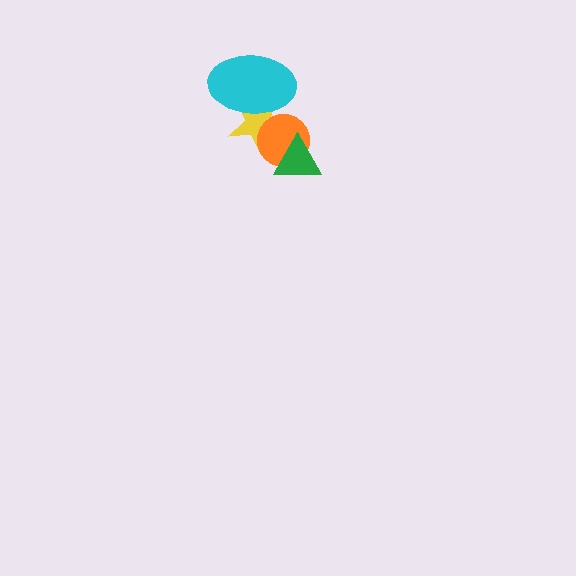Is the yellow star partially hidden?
Yes, it is partially covered by another shape.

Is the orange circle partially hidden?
Yes, it is partially covered by another shape.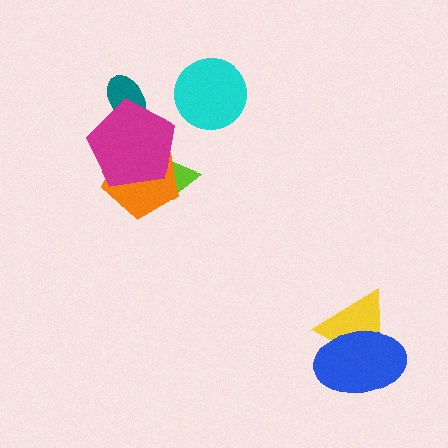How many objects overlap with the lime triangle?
2 objects overlap with the lime triangle.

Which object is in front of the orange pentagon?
The magenta pentagon is in front of the orange pentagon.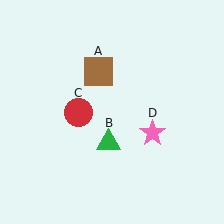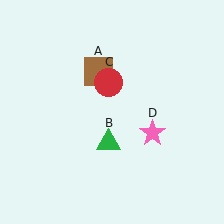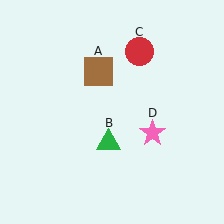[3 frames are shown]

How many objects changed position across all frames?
1 object changed position: red circle (object C).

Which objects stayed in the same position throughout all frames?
Brown square (object A) and green triangle (object B) and pink star (object D) remained stationary.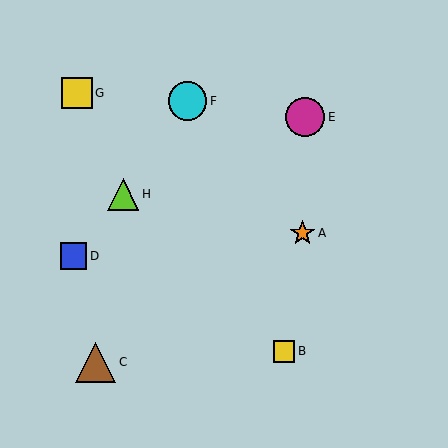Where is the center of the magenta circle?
The center of the magenta circle is at (305, 117).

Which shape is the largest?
The brown triangle (labeled C) is the largest.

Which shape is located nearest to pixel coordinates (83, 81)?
The yellow square (labeled G) at (77, 93) is nearest to that location.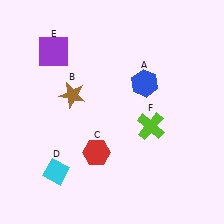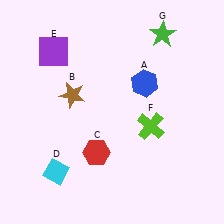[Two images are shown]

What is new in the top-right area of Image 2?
A green star (G) was added in the top-right area of Image 2.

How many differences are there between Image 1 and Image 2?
There is 1 difference between the two images.